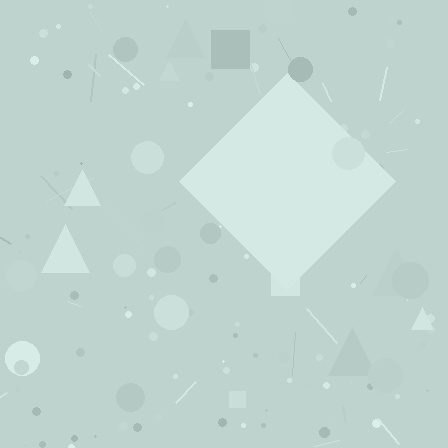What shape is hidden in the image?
A diamond is hidden in the image.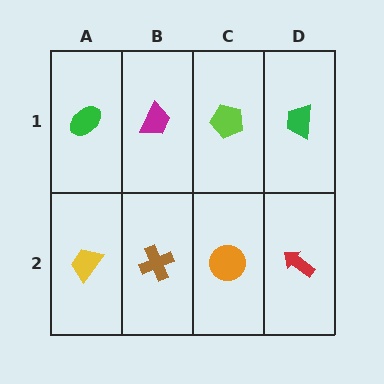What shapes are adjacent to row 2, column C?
A lime pentagon (row 1, column C), a brown cross (row 2, column B), a red arrow (row 2, column D).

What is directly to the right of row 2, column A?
A brown cross.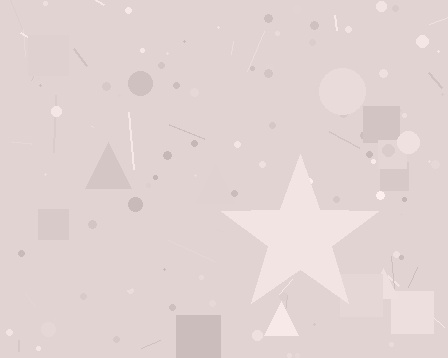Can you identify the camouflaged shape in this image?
The camouflaged shape is a star.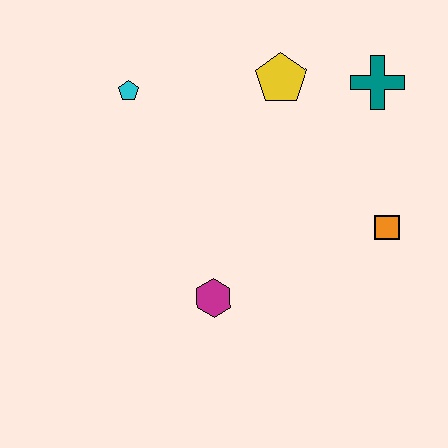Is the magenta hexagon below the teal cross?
Yes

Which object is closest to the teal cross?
The yellow pentagon is closest to the teal cross.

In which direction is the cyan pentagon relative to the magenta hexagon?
The cyan pentagon is above the magenta hexagon.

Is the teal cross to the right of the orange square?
No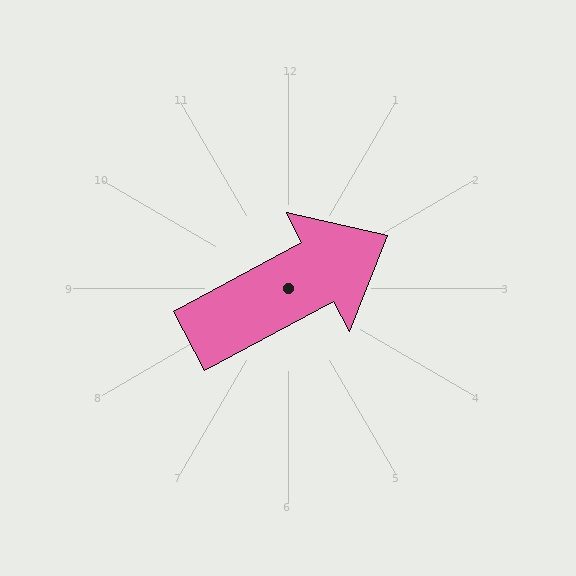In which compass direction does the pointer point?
Northeast.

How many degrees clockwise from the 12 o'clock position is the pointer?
Approximately 62 degrees.